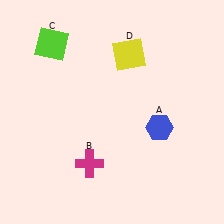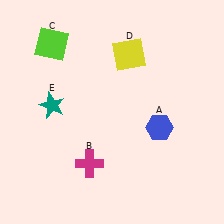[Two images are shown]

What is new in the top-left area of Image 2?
A teal star (E) was added in the top-left area of Image 2.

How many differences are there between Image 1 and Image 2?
There is 1 difference between the two images.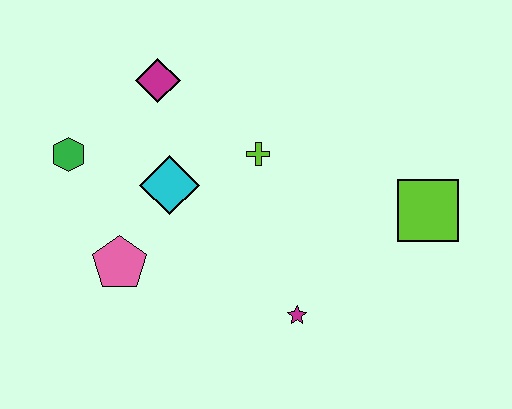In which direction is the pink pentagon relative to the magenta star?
The pink pentagon is to the left of the magenta star.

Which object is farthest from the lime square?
The green hexagon is farthest from the lime square.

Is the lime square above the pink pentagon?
Yes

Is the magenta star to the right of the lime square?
No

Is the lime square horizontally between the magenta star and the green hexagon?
No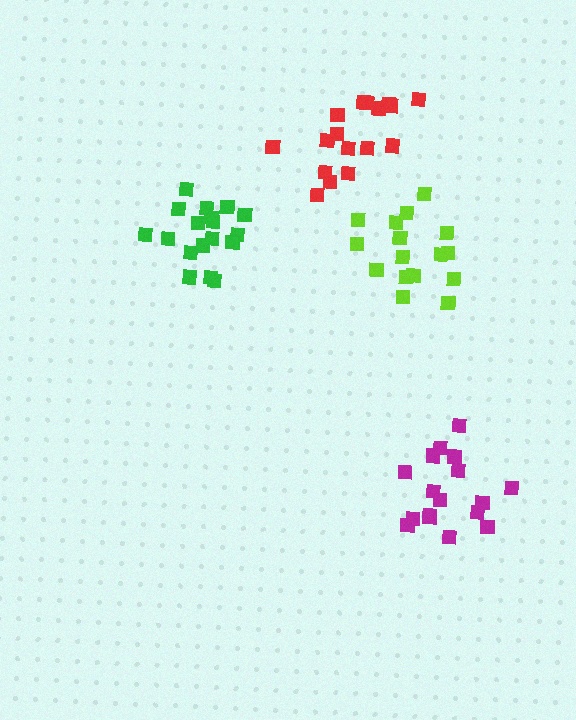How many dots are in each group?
Group 1: 17 dots, Group 2: 16 dots, Group 3: 18 dots, Group 4: 17 dots (68 total).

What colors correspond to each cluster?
The clusters are colored: magenta, lime, green, red.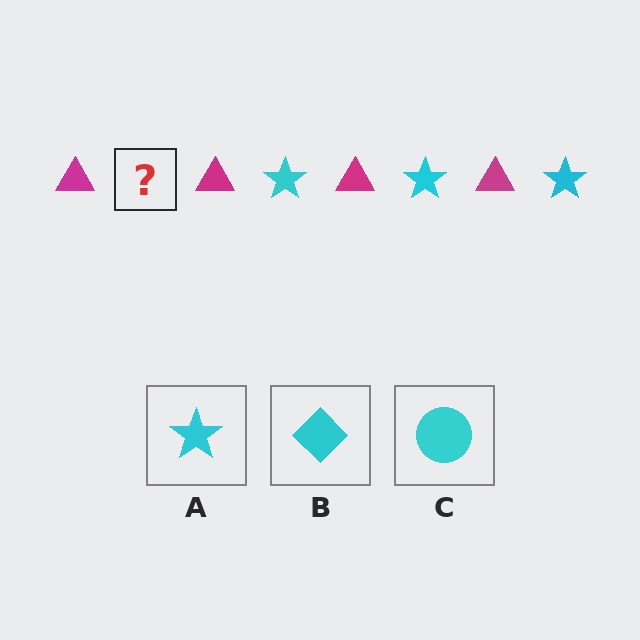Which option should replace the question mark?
Option A.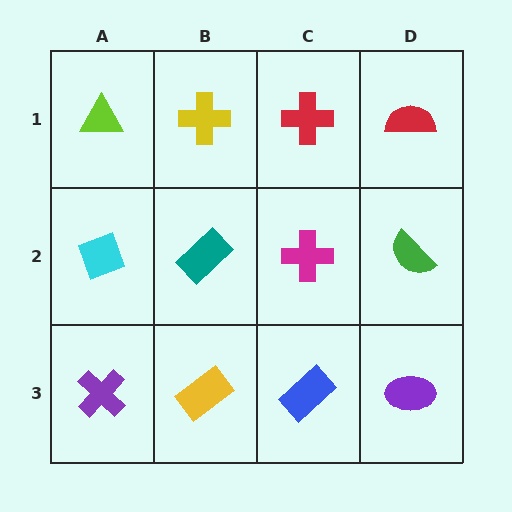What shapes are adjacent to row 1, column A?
A cyan diamond (row 2, column A), a yellow cross (row 1, column B).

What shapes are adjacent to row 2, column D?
A red semicircle (row 1, column D), a purple ellipse (row 3, column D), a magenta cross (row 2, column C).